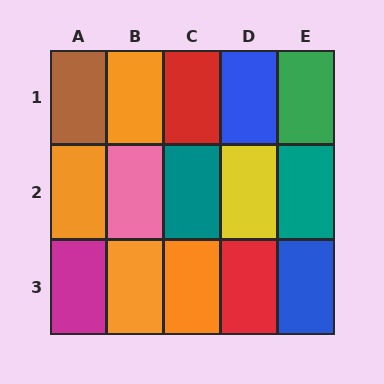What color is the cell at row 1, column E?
Green.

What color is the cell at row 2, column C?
Teal.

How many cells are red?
2 cells are red.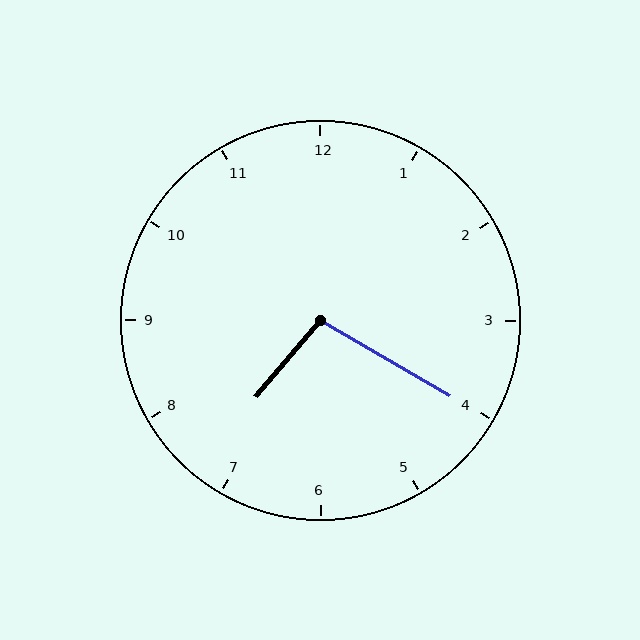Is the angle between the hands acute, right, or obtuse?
It is obtuse.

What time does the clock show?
7:20.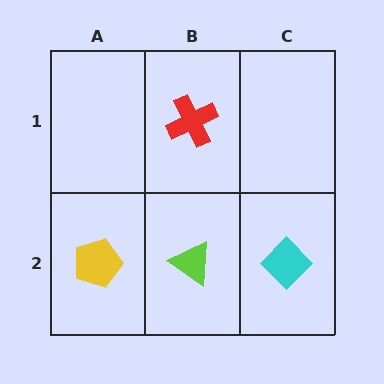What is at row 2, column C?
A cyan diamond.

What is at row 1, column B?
A red cross.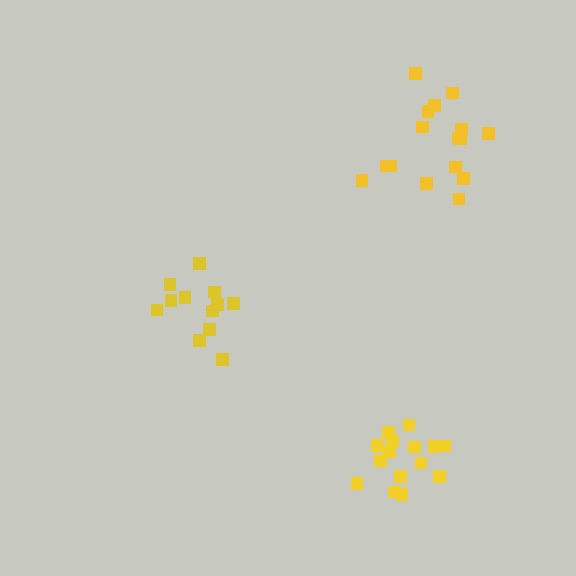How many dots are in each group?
Group 1: 16 dots, Group 2: 15 dots, Group 3: 12 dots (43 total).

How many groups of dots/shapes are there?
There are 3 groups.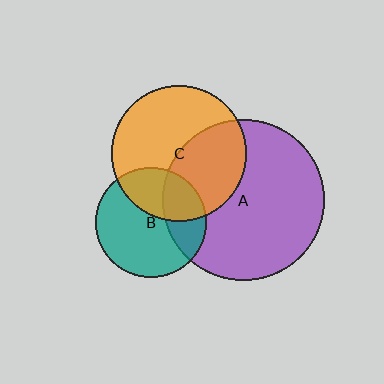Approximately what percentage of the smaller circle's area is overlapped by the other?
Approximately 40%.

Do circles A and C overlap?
Yes.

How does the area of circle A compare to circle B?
Approximately 2.1 times.